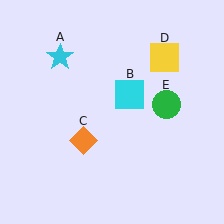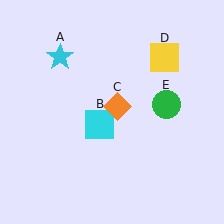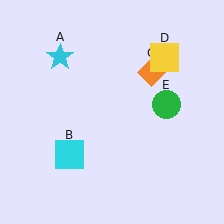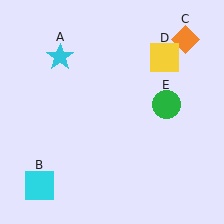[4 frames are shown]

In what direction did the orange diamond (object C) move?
The orange diamond (object C) moved up and to the right.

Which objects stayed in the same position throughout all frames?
Cyan star (object A) and yellow square (object D) and green circle (object E) remained stationary.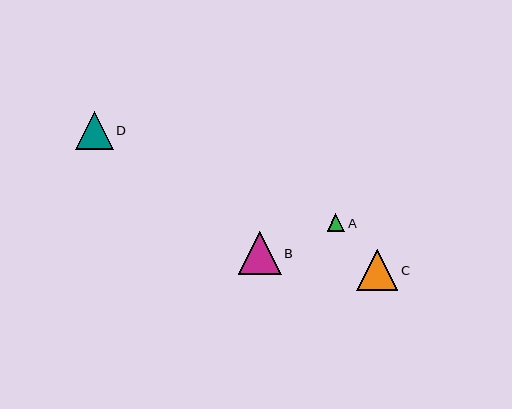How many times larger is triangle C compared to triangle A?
Triangle C is approximately 2.3 times the size of triangle A.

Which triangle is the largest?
Triangle B is the largest with a size of approximately 43 pixels.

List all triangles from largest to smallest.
From largest to smallest: B, C, D, A.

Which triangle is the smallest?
Triangle A is the smallest with a size of approximately 18 pixels.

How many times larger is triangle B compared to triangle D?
Triangle B is approximately 1.1 times the size of triangle D.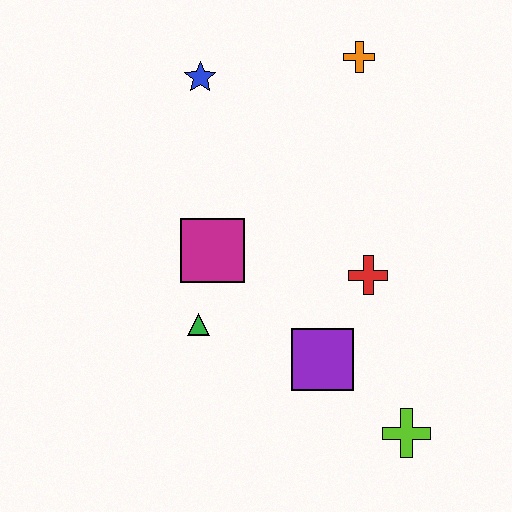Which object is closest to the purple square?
The red cross is closest to the purple square.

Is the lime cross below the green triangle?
Yes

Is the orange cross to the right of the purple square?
Yes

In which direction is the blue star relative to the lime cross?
The blue star is above the lime cross.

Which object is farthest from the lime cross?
The blue star is farthest from the lime cross.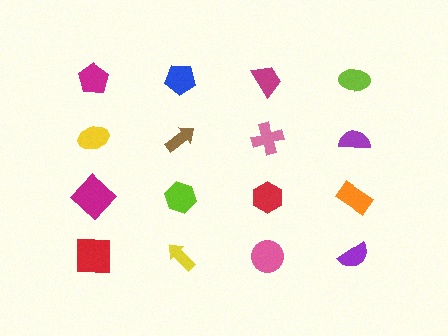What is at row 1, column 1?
A magenta pentagon.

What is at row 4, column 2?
A yellow arrow.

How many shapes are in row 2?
4 shapes.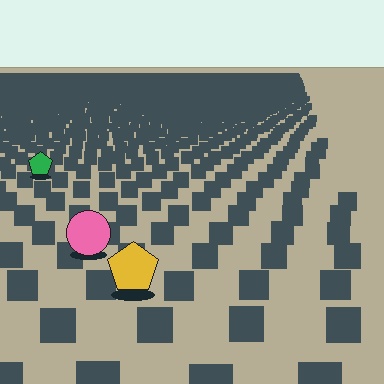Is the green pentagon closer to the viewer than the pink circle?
No. The pink circle is closer — you can tell from the texture gradient: the ground texture is coarser near it.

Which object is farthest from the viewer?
The green pentagon is farthest from the viewer. It appears smaller and the ground texture around it is denser.